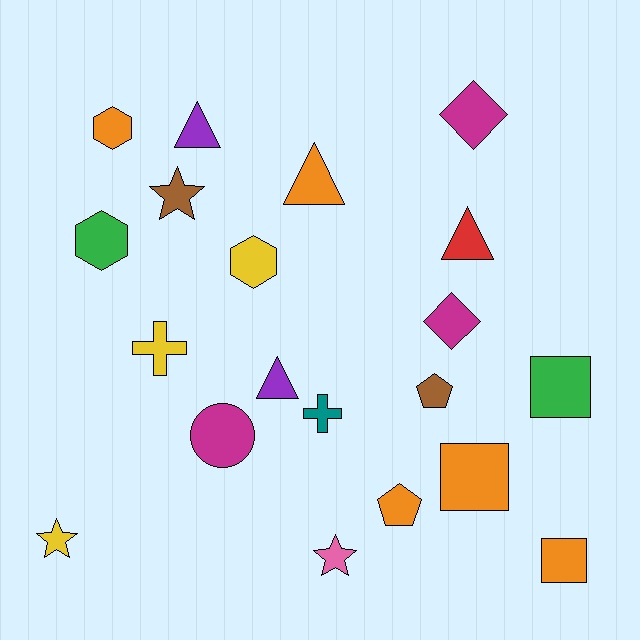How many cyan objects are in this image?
There are no cyan objects.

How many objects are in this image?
There are 20 objects.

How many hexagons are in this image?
There are 3 hexagons.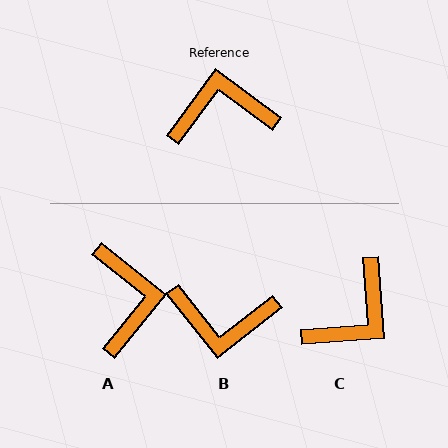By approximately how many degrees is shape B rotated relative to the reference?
Approximately 165 degrees counter-clockwise.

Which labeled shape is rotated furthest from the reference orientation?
B, about 165 degrees away.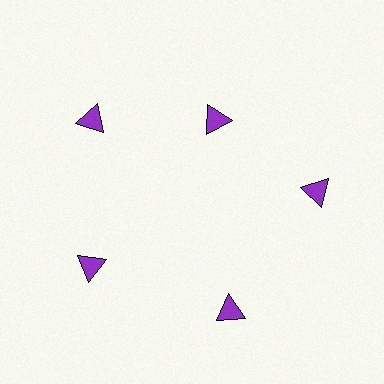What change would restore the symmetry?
The symmetry would be restored by moving it outward, back onto the ring so that all 5 triangles sit at equal angles and equal distance from the center.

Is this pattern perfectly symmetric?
No. The 5 purple triangles are arranged in a ring, but one element near the 1 o'clock position is pulled inward toward the center, breaking the 5-fold rotational symmetry.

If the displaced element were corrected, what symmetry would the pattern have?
It would have 5-fold rotational symmetry — the pattern would map onto itself every 72 degrees.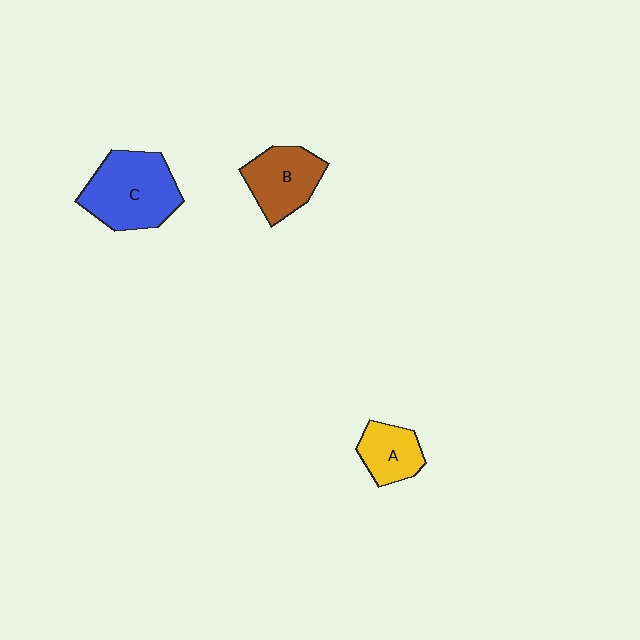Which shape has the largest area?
Shape C (blue).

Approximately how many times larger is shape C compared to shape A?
Approximately 1.9 times.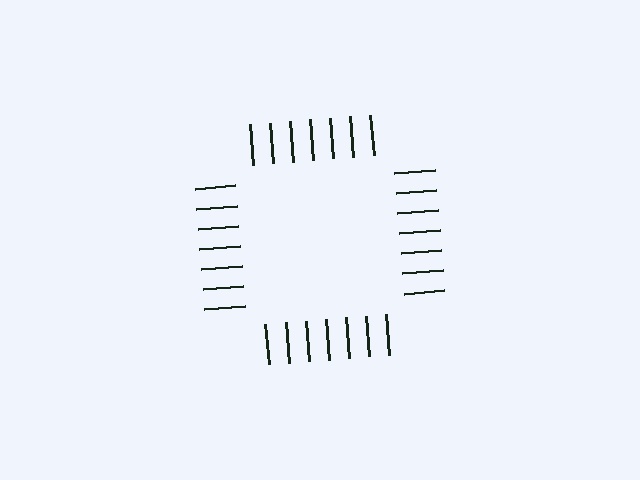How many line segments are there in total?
28 — 7 along each of the 4 edges.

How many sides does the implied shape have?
4 sides — the line-ends trace a square.